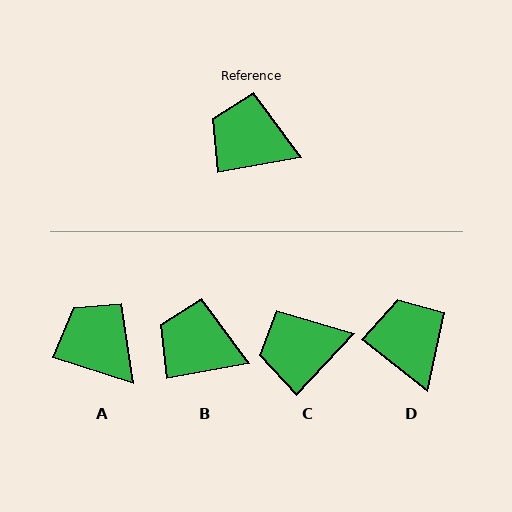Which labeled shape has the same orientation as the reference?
B.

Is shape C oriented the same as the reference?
No, it is off by about 37 degrees.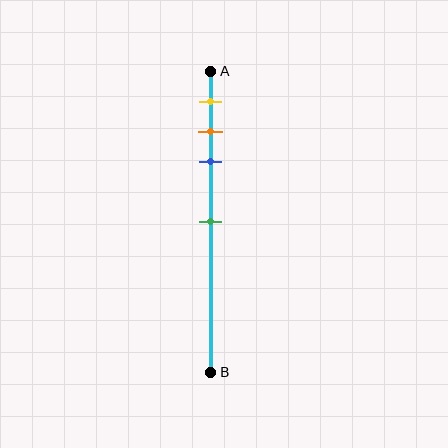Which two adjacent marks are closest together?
The orange and blue marks are the closest adjacent pair.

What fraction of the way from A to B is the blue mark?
The blue mark is approximately 30% (0.3) of the way from A to B.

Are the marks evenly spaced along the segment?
No, the marks are not evenly spaced.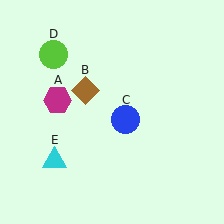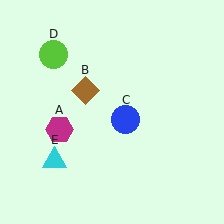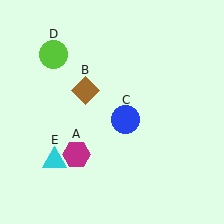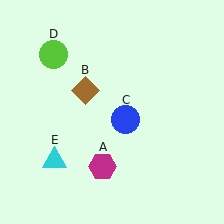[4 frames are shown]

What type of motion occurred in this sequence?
The magenta hexagon (object A) rotated counterclockwise around the center of the scene.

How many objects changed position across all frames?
1 object changed position: magenta hexagon (object A).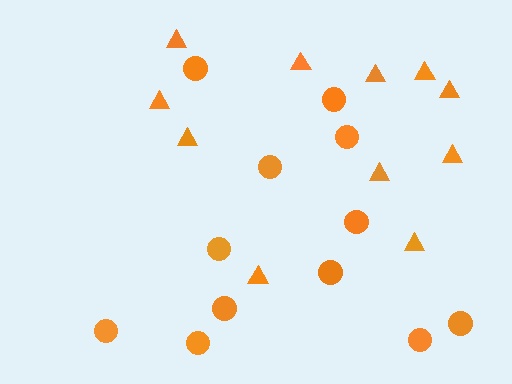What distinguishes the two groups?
There are 2 groups: one group of circles (12) and one group of triangles (11).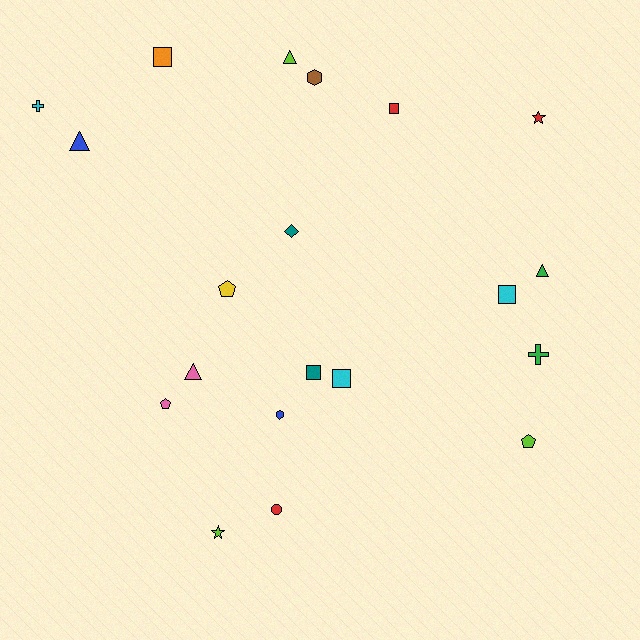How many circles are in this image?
There is 1 circle.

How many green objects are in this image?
There are 2 green objects.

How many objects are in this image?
There are 20 objects.